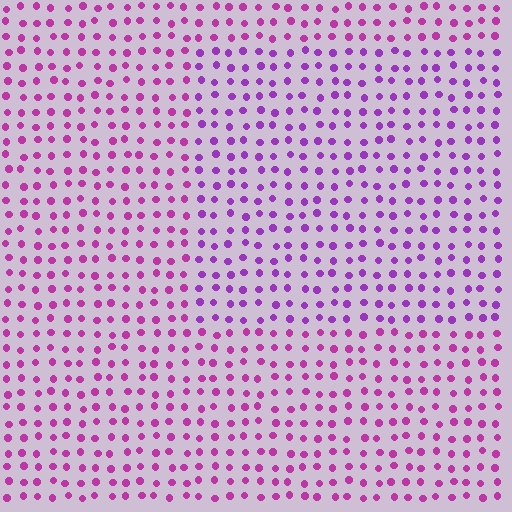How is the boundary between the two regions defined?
The boundary is defined purely by a slight shift in hue (about 26 degrees). Spacing, size, and orientation are identical on both sides.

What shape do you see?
I see a rectangle.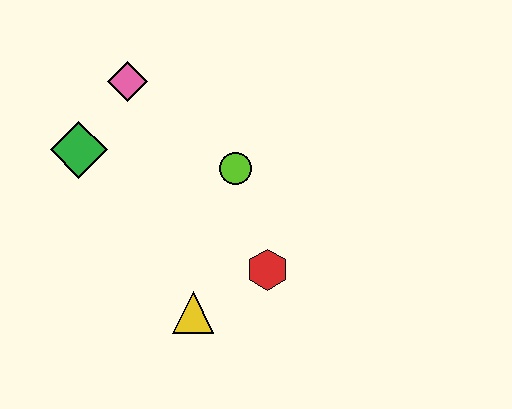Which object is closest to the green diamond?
The pink diamond is closest to the green diamond.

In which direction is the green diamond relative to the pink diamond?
The green diamond is below the pink diamond.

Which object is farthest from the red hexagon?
The pink diamond is farthest from the red hexagon.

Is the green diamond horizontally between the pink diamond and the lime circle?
No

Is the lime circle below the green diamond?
Yes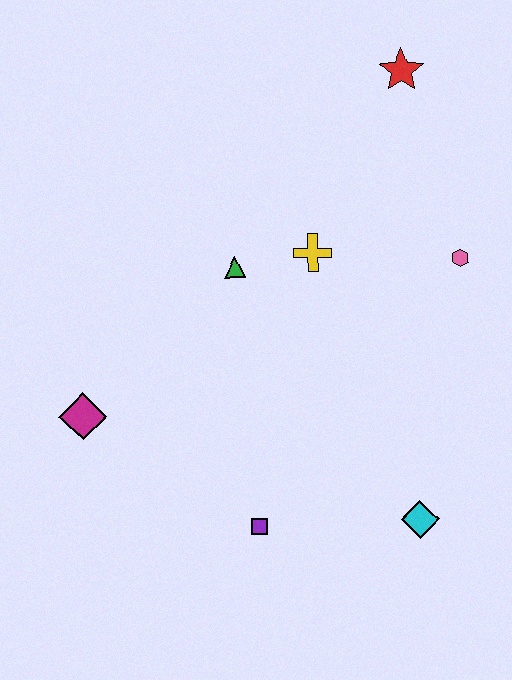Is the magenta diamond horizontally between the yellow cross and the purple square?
No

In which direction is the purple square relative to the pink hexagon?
The purple square is below the pink hexagon.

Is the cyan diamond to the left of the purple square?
No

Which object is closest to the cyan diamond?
The purple square is closest to the cyan diamond.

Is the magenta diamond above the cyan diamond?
Yes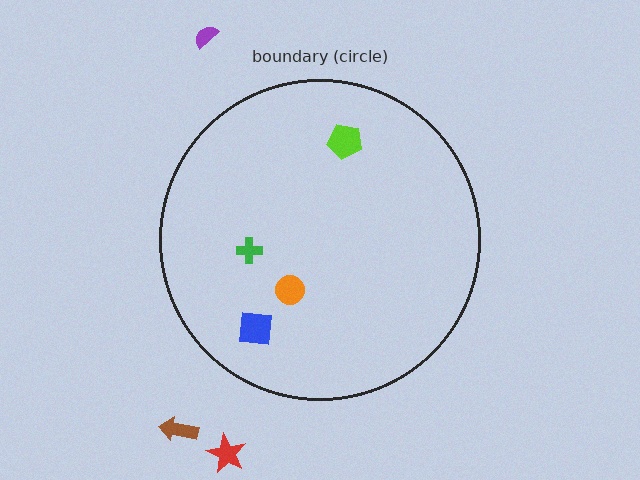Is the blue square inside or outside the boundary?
Inside.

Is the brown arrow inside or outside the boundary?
Outside.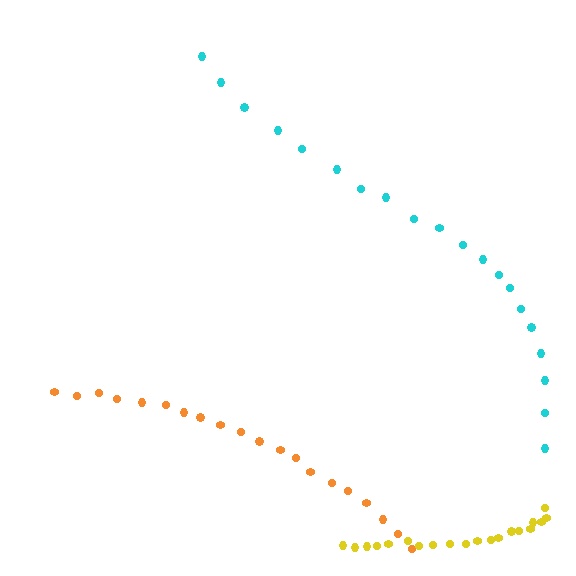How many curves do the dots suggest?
There are 3 distinct paths.